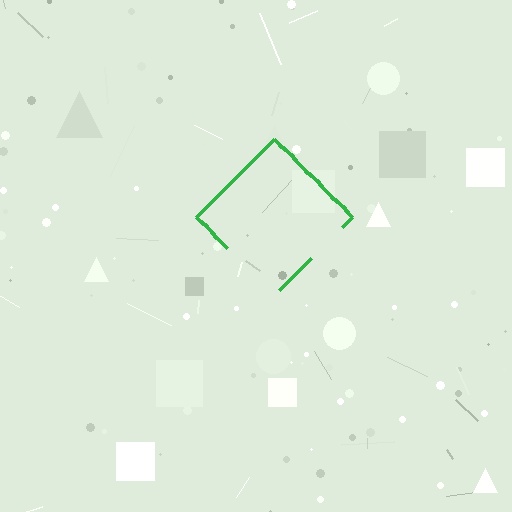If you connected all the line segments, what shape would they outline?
They would outline a diamond.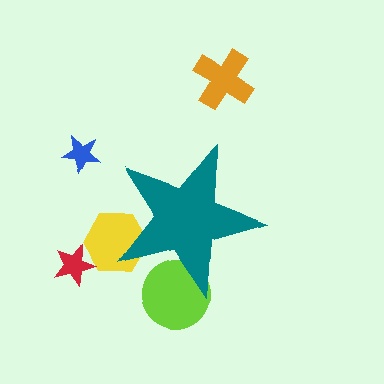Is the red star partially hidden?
No, the red star is fully visible.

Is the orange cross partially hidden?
No, the orange cross is fully visible.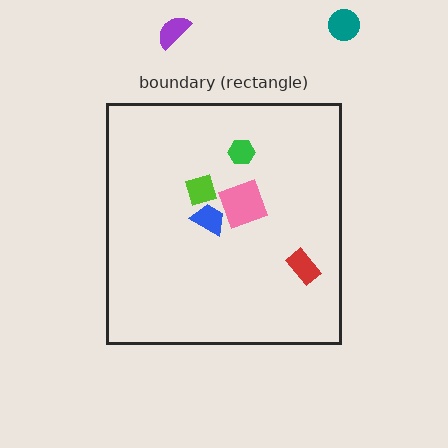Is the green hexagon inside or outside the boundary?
Inside.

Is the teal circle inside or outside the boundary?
Outside.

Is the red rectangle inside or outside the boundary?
Inside.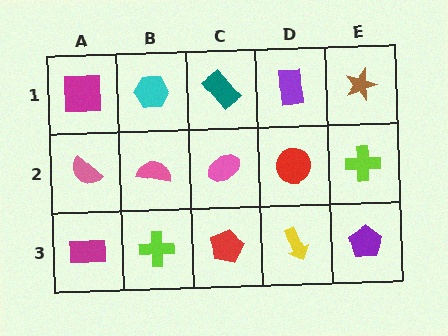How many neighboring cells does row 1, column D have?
3.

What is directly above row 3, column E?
A lime cross.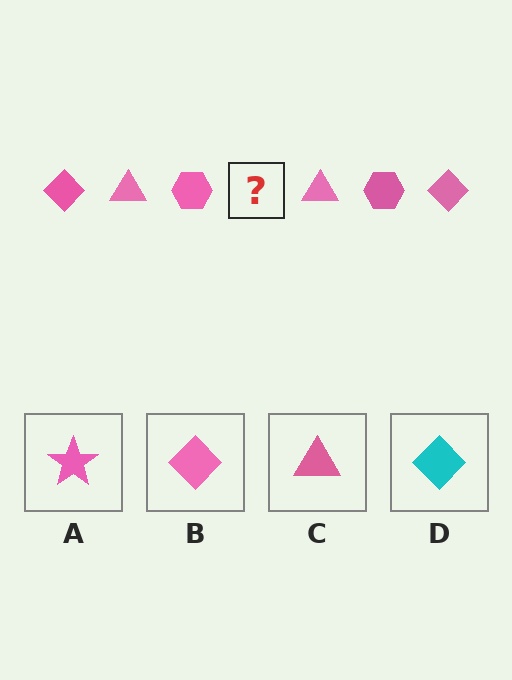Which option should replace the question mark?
Option B.